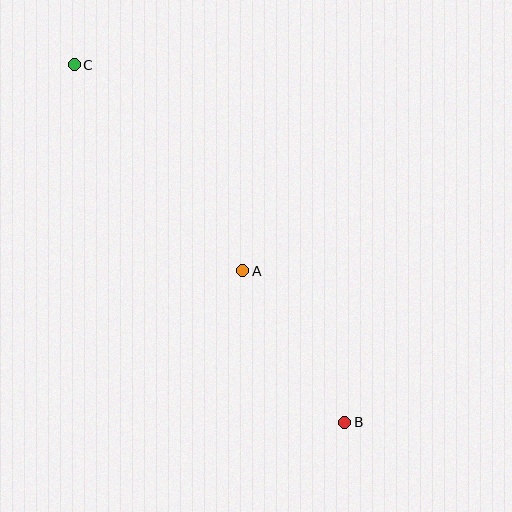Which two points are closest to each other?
Points A and B are closest to each other.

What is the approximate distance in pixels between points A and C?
The distance between A and C is approximately 266 pixels.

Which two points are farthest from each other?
Points B and C are farthest from each other.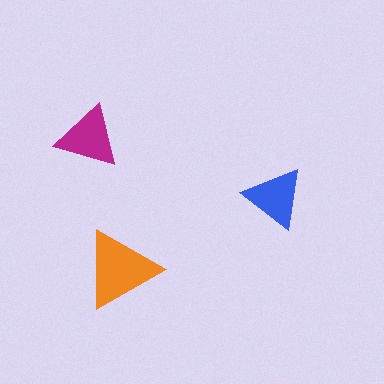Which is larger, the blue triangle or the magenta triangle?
The magenta one.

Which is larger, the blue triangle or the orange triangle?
The orange one.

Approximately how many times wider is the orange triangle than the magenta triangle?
About 1.5 times wider.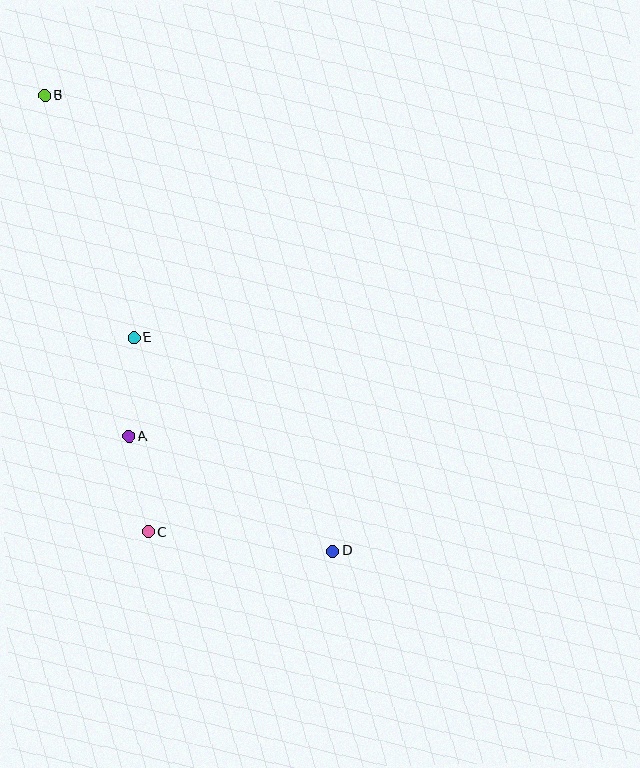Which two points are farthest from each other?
Points B and D are farthest from each other.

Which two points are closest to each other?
Points A and C are closest to each other.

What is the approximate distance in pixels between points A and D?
The distance between A and D is approximately 234 pixels.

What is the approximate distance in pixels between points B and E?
The distance between B and E is approximately 258 pixels.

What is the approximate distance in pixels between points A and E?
The distance between A and E is approximately 99 pixels.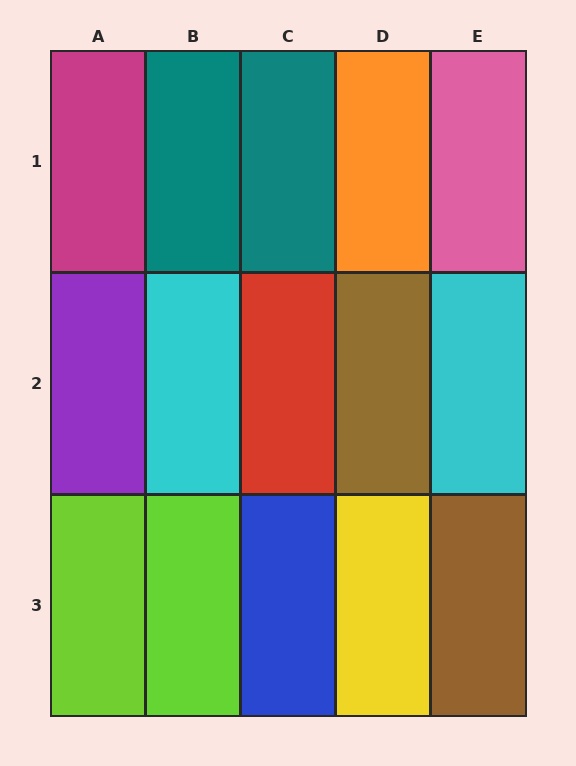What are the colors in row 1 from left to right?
Magenta, teal, teal, orange, pink.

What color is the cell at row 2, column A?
Purple.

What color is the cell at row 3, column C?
Blue.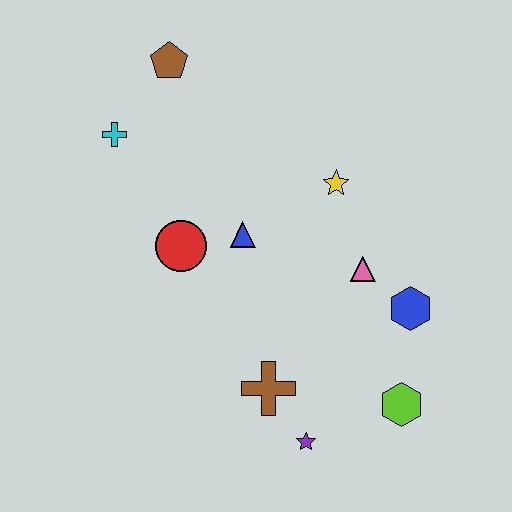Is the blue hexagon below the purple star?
No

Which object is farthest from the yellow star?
The purple star is farthest from the yellow star.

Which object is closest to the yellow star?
The pink triangle is closest to the yellow star.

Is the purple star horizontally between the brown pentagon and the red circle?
No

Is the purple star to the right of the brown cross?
Yes